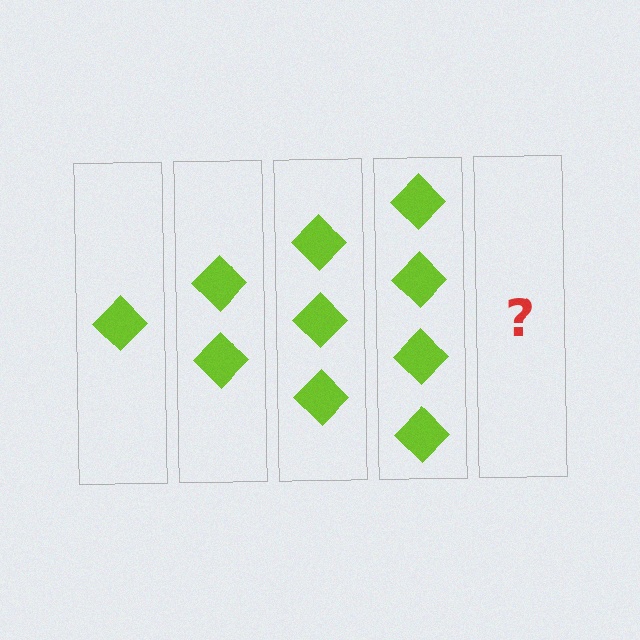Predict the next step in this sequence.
The next step is 5 diamonds.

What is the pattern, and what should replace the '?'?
The pattern is that each step adds one more diamond. The '?' should be 5 diamonds.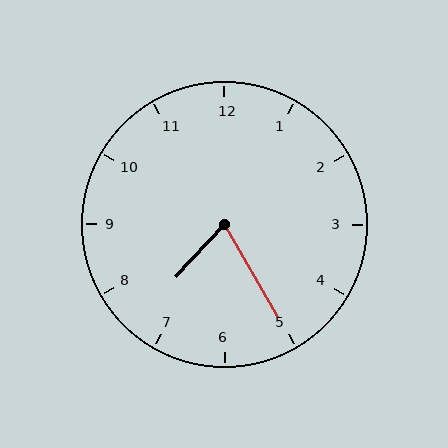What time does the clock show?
7:25.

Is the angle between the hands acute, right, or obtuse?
It is acute.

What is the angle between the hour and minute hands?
Approximately 72 degrees.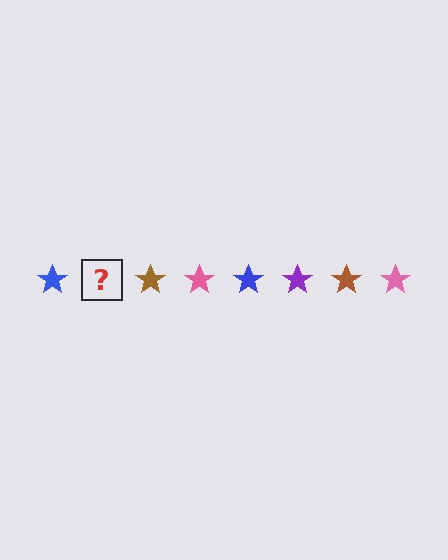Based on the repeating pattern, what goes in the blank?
The blank should be a purple star.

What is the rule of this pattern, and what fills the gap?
The rule is that the pattern cycles through blue, purple, brown, pink stars. The gap should be filled with a purple star.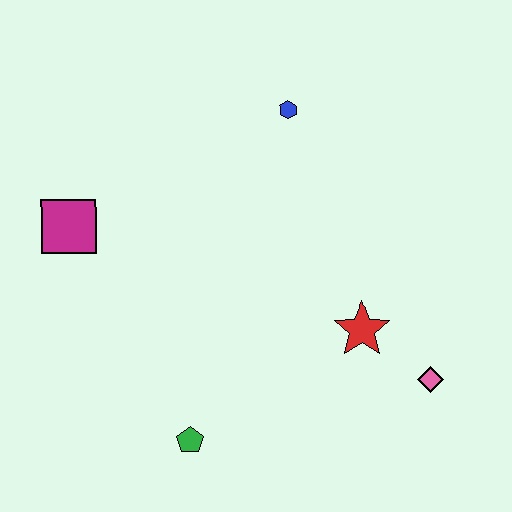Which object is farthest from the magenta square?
The pink diamond is farthest from the magenta square.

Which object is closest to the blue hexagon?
The red star is closest to the blue hexagon.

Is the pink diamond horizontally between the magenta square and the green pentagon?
No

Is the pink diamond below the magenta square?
Yes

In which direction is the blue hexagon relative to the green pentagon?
The blue hexagon is above the green pentagon.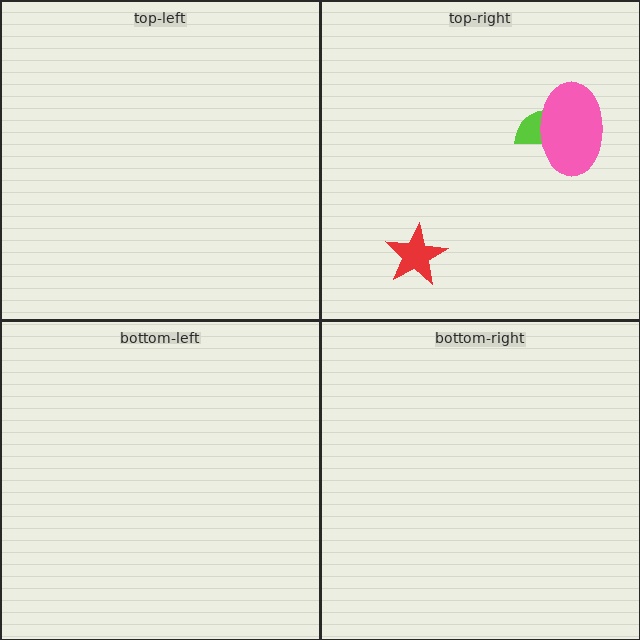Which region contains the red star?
The top-right region.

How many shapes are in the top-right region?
3.